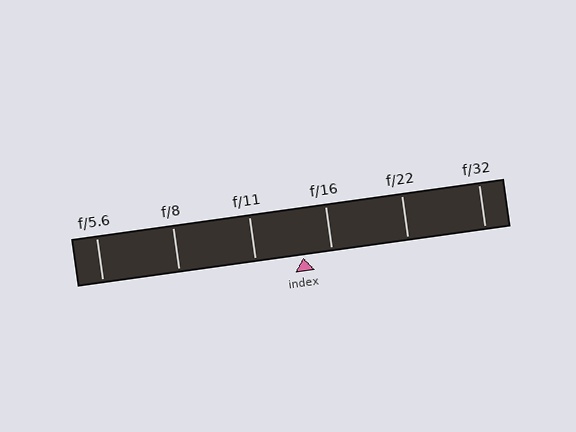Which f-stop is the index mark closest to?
The index mark is closest to f/16.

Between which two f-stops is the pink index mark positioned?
The index mark is between f/11 and f/16.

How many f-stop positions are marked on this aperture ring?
There are 6 f-stop positions marked.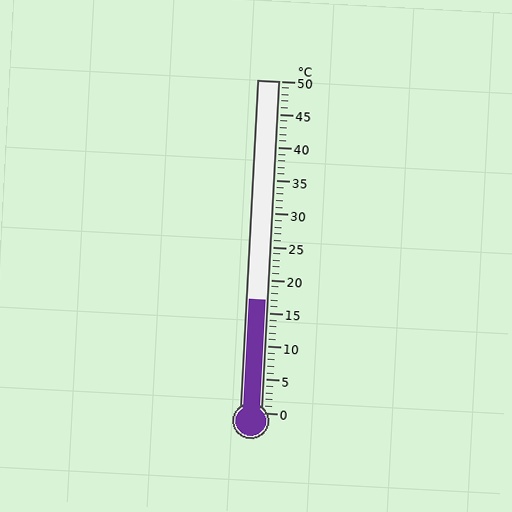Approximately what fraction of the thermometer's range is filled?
The thermometer is filled to approximately 35% of its range.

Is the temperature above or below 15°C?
The temperature is above 15°C.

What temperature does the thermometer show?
The thermometer shows approximately 17°C.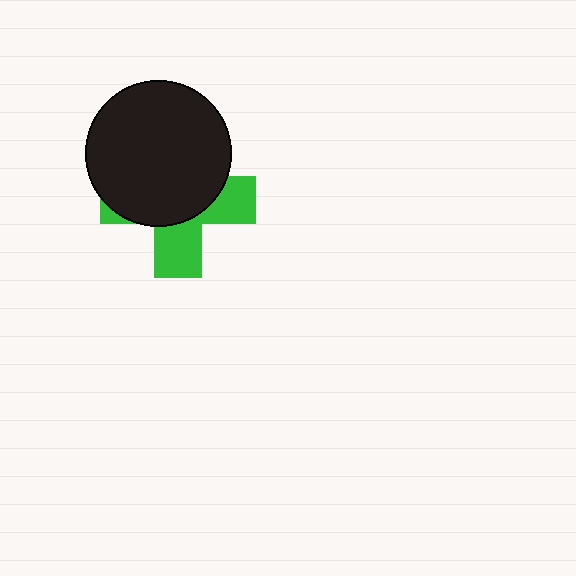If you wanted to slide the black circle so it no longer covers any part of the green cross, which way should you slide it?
Slide it up — that is the most direct way to separate the two shapes.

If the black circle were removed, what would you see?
You would see the complete green cross.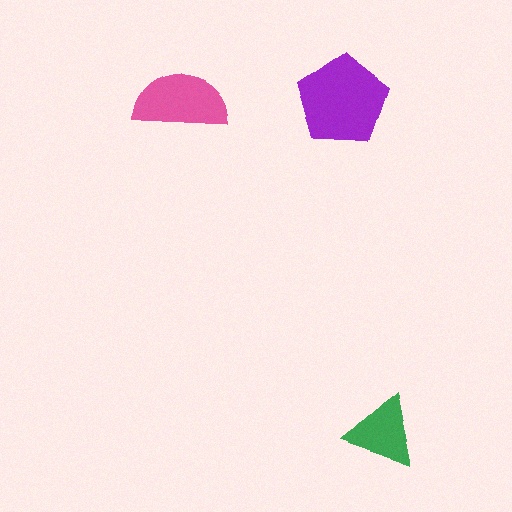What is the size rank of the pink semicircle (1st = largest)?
2nd.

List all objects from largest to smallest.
The purple pentagon, the pink semicircle, the green triangle.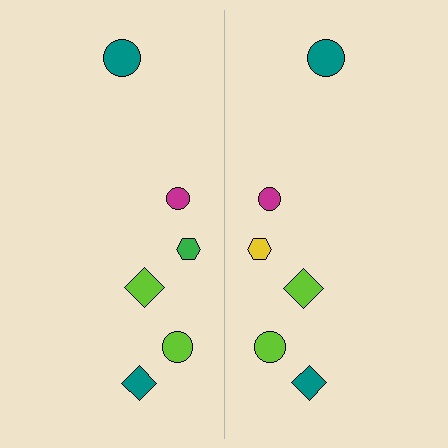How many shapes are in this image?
There are 12 shapes in this image.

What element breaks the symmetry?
The yellow hexagon on the right side breaks the symmetry — its mirror counterpart is green.